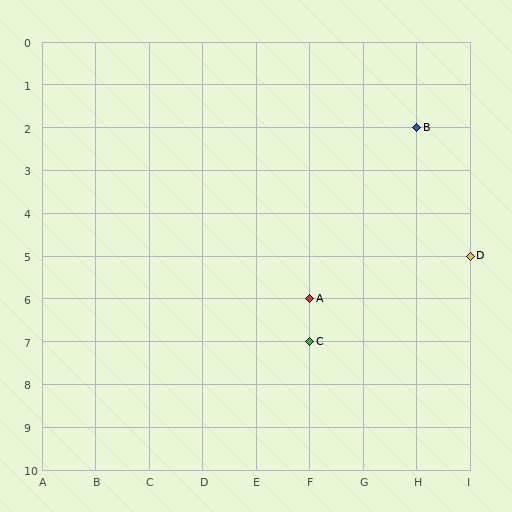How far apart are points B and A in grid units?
Points B and A are 2 columns and 4 rows apart (about 4.5 grid units diagonally).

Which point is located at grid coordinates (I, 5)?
Point D is at (I, 5).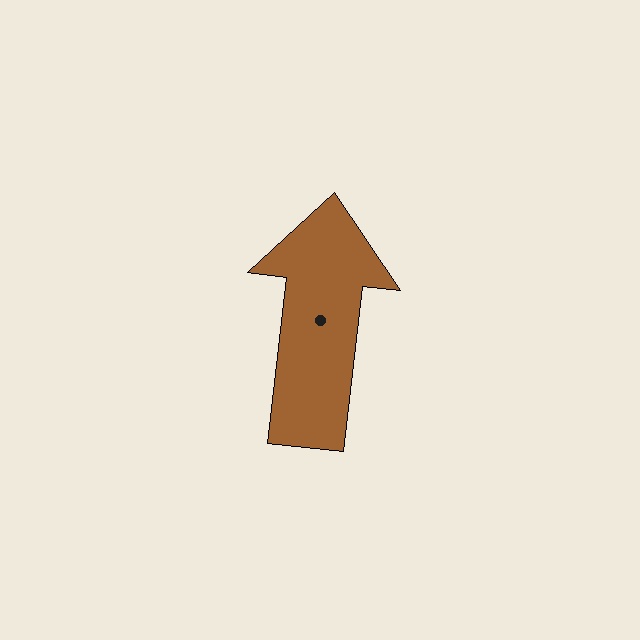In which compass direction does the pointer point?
North.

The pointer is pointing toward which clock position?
Roughly 12 o'clock.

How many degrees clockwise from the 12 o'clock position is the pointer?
Approximately 7 degrees.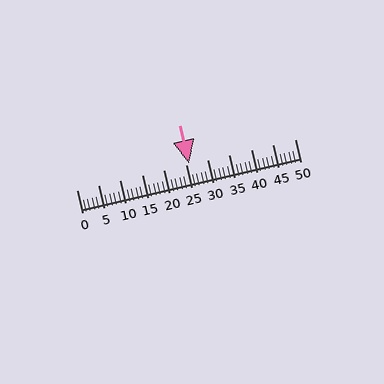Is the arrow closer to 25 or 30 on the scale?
The arrow is closer to 25.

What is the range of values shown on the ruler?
The ruler shows values from 0 to 50.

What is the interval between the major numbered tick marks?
The major tick marks are spaced 5 units apart.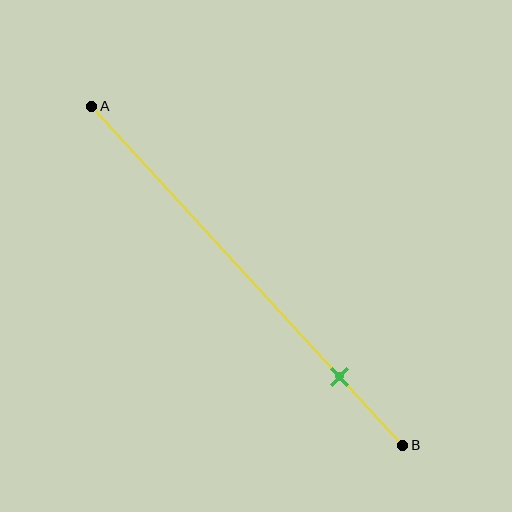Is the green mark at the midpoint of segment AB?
No, the mark is at about 80% from A, not at the 50% midpoint.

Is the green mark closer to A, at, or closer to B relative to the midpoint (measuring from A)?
The green mark is closer to point B than the midpoint of segment AB.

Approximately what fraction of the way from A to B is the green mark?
The green mark is approximately 80% of the way from A to B.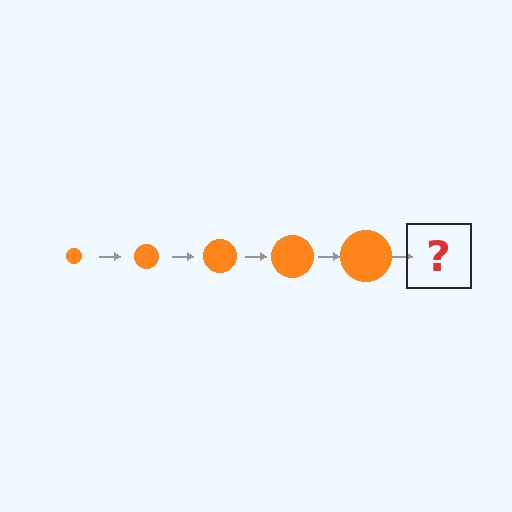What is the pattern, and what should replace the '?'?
The pattern is that the circle gets progressively larger each step. The '?' should be an orange circle, larger than the previous one.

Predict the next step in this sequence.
The next step is an orange circle, larger than the previous one.